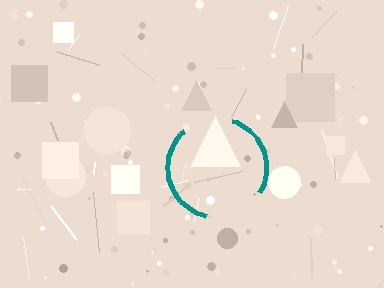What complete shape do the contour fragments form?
The contour fragments form a circle.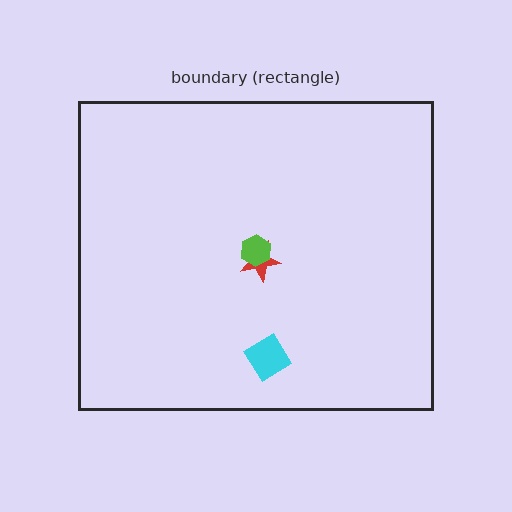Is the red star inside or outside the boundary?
Inside.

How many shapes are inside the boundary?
3 inside, 0 outside.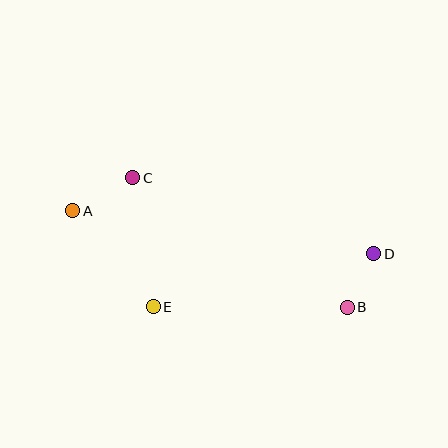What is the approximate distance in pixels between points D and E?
The distance between D and E is approximately 226 pixels.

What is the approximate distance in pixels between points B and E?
The distance between B and E is approximately 194 pixels.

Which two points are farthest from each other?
Points A and D are farthest from each other.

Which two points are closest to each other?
Points B and D are closest to each other.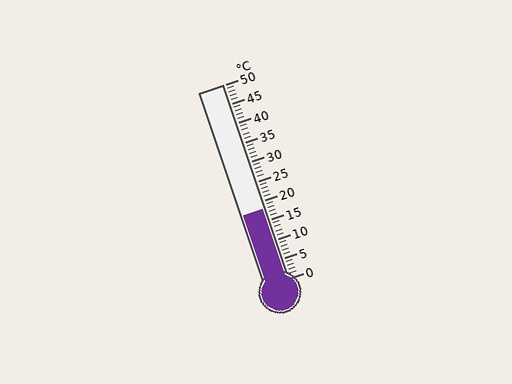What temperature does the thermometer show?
The thermometer shows approximately 18°C.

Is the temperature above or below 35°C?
The temperature is below 35°C.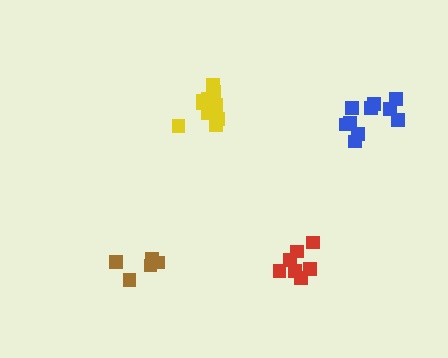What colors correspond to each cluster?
The clusters are colored: red, blue, brown, yellow.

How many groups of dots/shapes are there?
There are 4 groups.